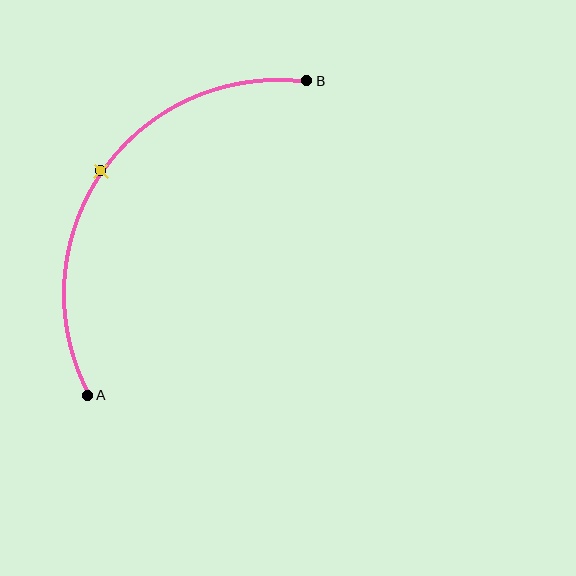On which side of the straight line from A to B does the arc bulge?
The arc bulges above and to the left of the straight line connecting A and B.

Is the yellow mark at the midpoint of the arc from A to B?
Yes. The yellow mark lies on the arc at equal arc-length from both A and B — it is the arc midpoint.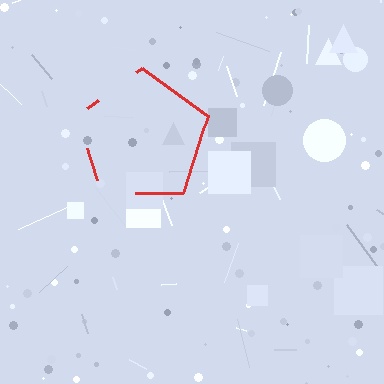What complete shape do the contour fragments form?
The contour fragments form a pentagon.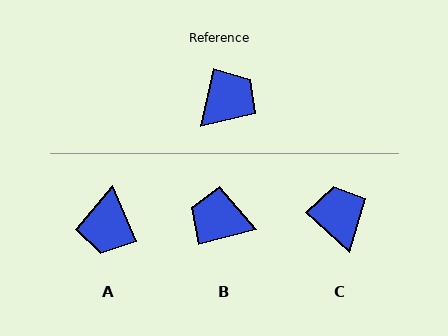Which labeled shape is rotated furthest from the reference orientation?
A, about 143 degrees away.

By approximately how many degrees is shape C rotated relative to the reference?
Approximately 61 degrees counter-clockwise.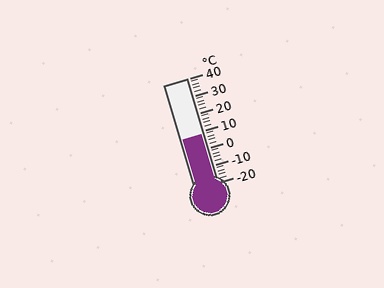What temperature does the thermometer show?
The thermometer shows approximately 8°C.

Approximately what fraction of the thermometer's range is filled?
The thermometer is filled to approximately 45% of its range.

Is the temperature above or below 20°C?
The temperature is below 20°C.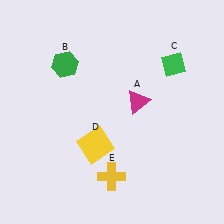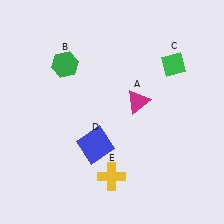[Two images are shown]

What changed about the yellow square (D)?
In Image 1, D is yellow. In Image 2, it changed to blue.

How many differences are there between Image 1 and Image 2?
There is 1 difference between the two images.